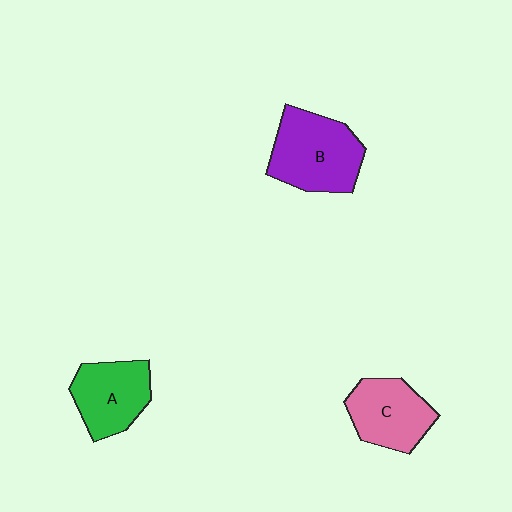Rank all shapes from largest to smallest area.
From largest to smallest: B (purple), C (pink), A (green).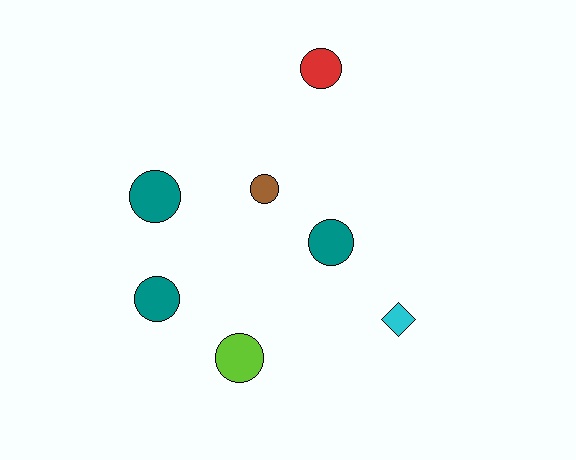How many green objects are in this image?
There are no green objects.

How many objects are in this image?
There are 7 objects.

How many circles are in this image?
There are 6 circles.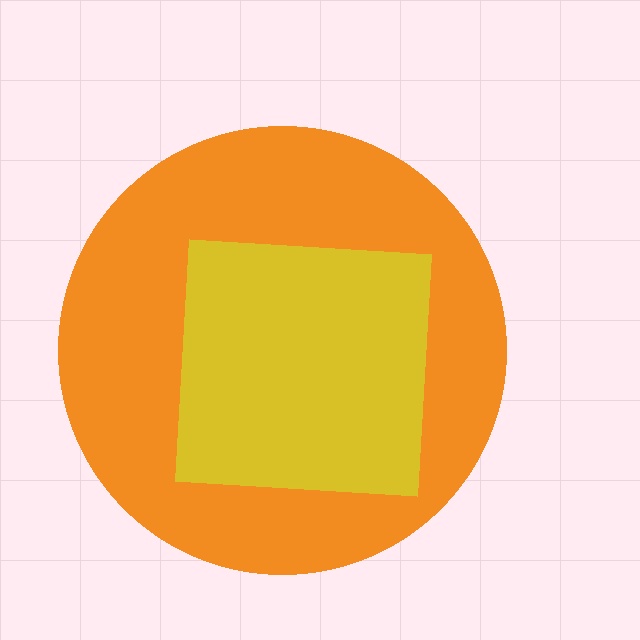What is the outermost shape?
The orange circle.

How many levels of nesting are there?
2.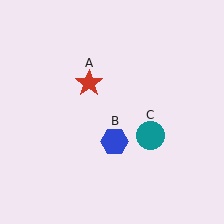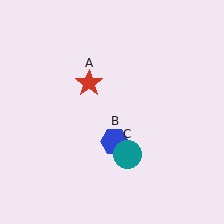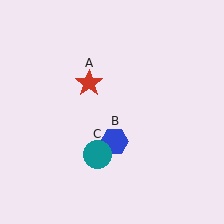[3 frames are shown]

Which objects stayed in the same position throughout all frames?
Red star (object A) and blue hexagon (object B) remained stationary.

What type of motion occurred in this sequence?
The teal circle (object C) rotated clockwise around the center of the scene.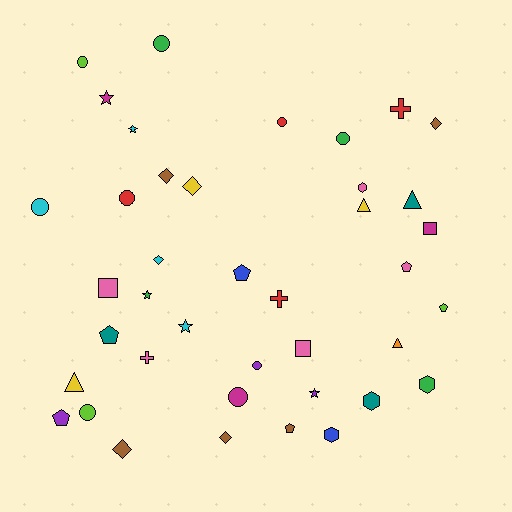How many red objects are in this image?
There are 4 red objects.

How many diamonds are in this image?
There are 6 diamonds.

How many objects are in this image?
There are 40 objects.